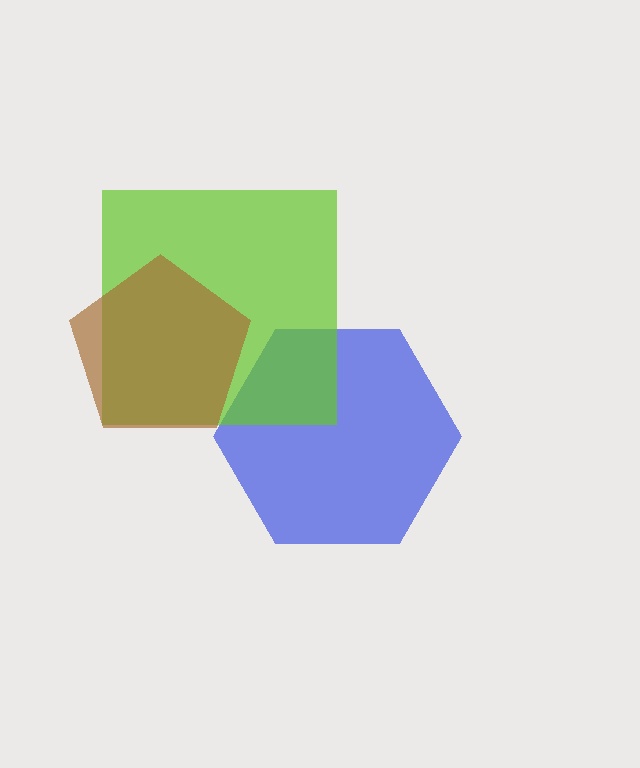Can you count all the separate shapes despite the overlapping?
Yes, there are 3 separate shapes.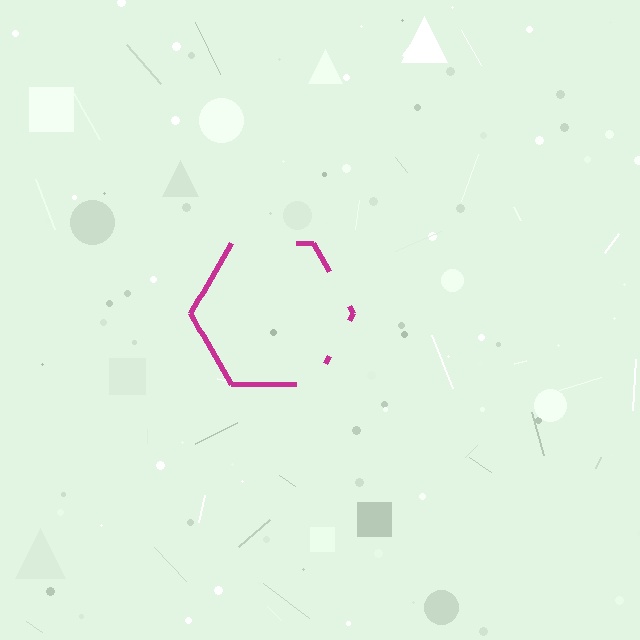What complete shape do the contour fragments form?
The contour fragments form a hexagon.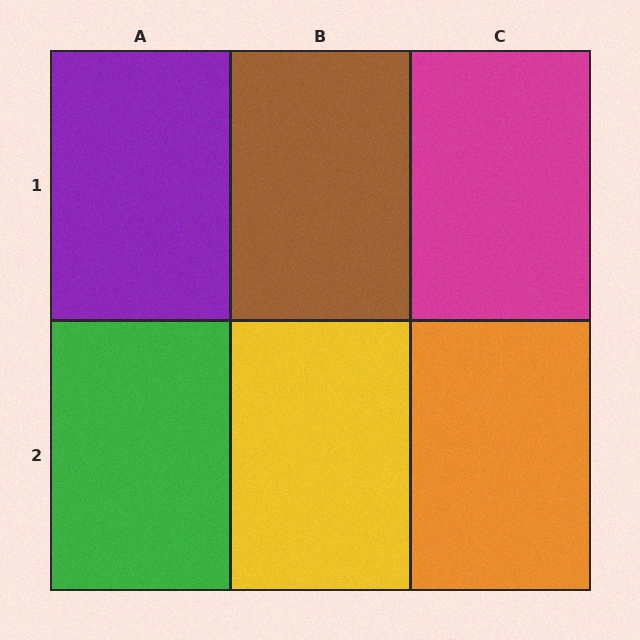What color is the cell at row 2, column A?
Green.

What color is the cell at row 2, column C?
Orange.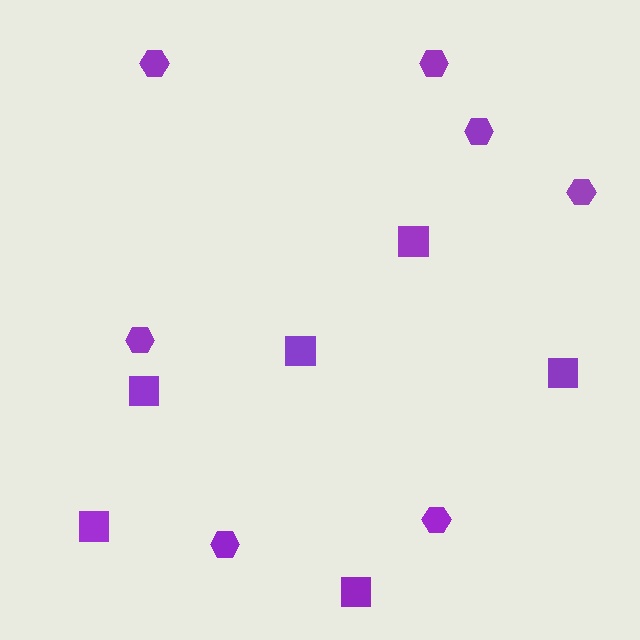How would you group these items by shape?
There are 2 groups: one group of squares (6) and one group of hexagons (7).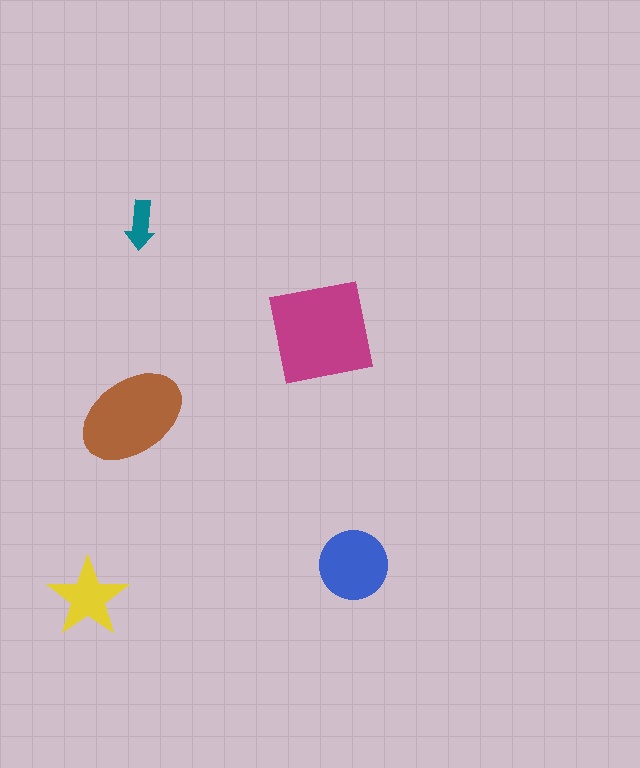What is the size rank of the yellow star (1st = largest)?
4th.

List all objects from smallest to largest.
The teal arrow, the yellow star, the blue circle, the brown ellipse, the magenta square.